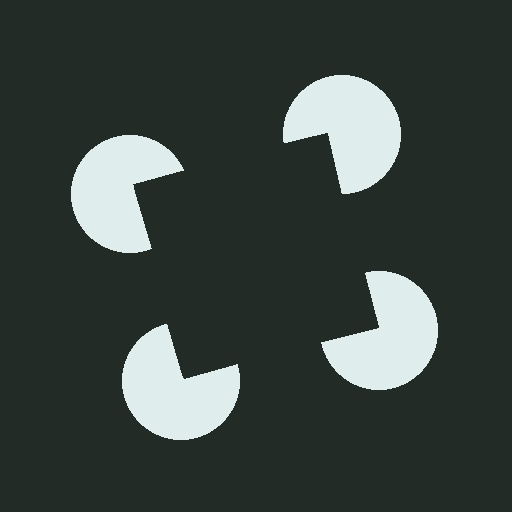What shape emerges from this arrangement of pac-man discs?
An illusory square — its edges are inferred from the aligned wedge cuts in the pac-man discs, not physically drawn.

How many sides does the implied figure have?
4 sides.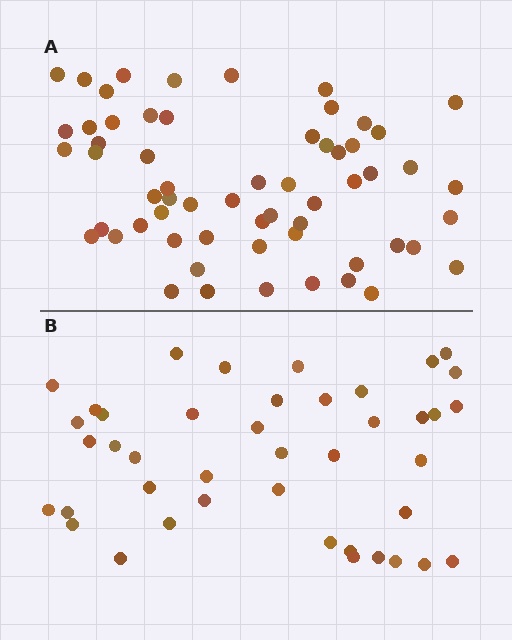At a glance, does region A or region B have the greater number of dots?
Region A (the top region) has more dots.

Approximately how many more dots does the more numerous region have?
Region A has approximately 20 more dots than region B.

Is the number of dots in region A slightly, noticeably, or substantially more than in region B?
Region A has noticeably more, but not dramatically so. The ratio is roughly 1.4 to 1.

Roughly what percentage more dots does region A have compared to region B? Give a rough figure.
About 45% more.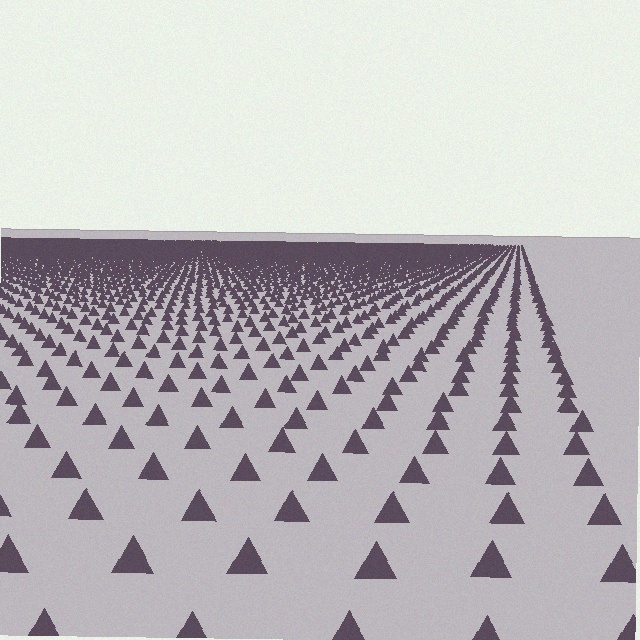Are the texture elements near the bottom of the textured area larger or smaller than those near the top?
Larger. Near the bottom, elements are closer to the viewer and appear at a bigger on-screen size.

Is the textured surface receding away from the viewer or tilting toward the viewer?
The surface is receding away from the viewer. Texture elements get smaller and denser toward the top.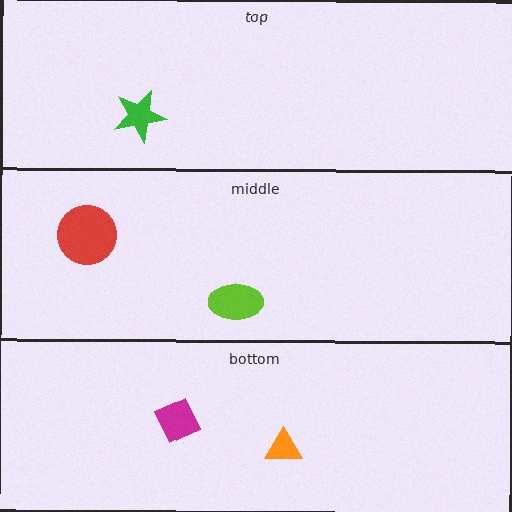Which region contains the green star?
The top region.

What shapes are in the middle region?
The lime ellipse, the red circle.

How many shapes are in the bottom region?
2.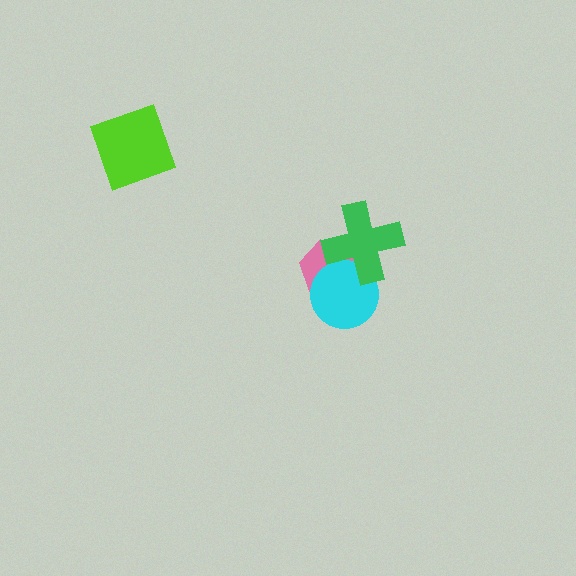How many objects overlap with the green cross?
2 objects overlap with the green cross.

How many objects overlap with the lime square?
0 objects overlap with the lime square.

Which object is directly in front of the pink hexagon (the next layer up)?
The cyan circle is directly in front of the pink hexagon.